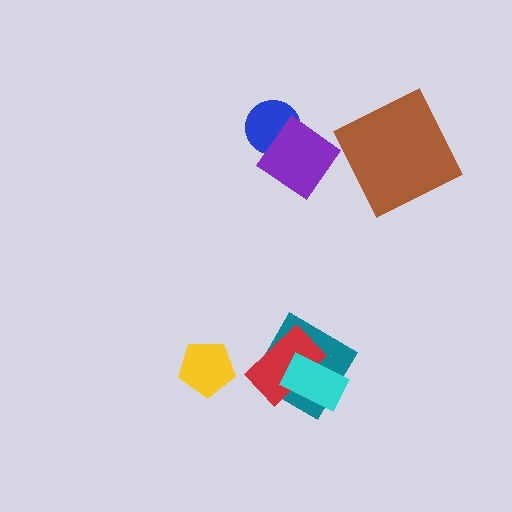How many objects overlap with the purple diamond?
1 object overlaps with the purple diamond.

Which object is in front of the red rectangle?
The cyan rectangle is in front of the red rectangle.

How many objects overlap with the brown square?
0 objects overlap with the brown square.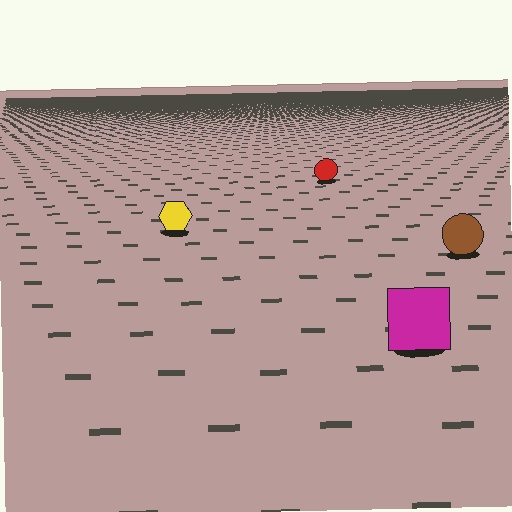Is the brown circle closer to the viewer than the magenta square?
No. The magenta square is closer — you can tell from the texture gradient: the ground texture is coarser near it.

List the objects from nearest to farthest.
From nearest to farthest: the magenta square, the brown circle, the yellow hexagon, the red circle.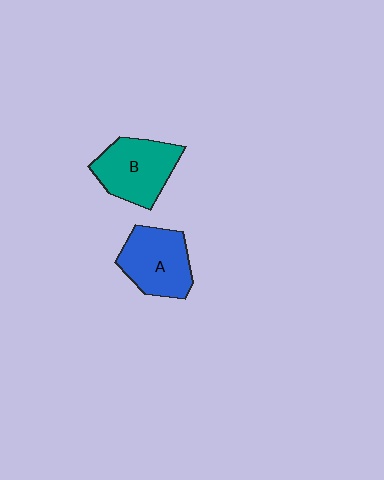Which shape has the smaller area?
Shape A (blue).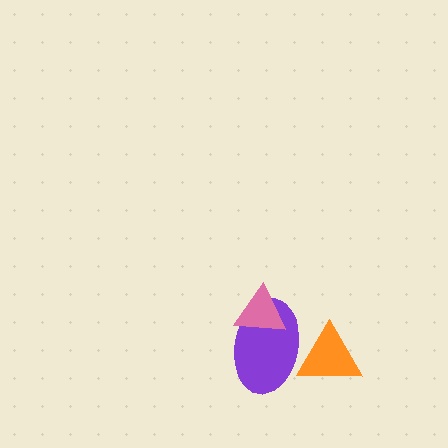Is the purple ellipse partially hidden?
Yes, it is partially covered by another shape.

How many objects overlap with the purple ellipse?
2 objects overlap with the purple ellipse.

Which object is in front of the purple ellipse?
The pink triangle is in front of the purple ellipse.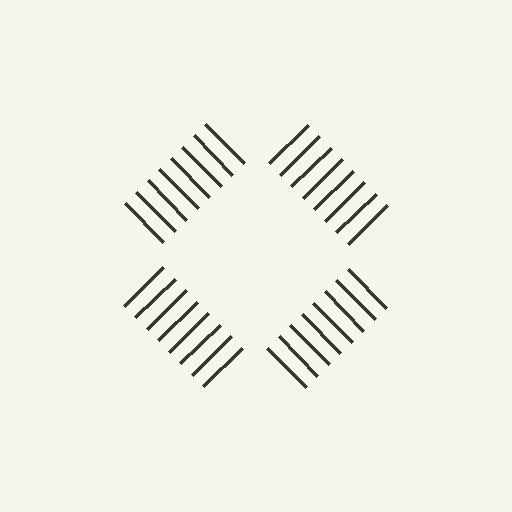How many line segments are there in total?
32 — 8 along each of the 4 edges.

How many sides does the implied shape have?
4 sides — the line-ends trace a square.